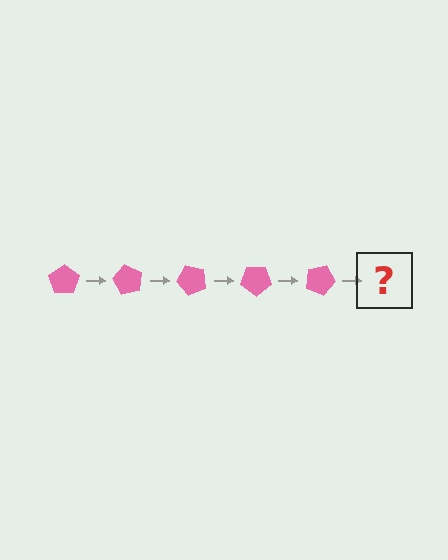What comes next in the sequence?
The next element should be a pink pentagon rotated 300 degrees.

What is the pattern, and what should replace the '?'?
The pattern is that the pentagon rotates 60 degrees each step. The '?' should be a pink pentagon rotated 300 degrees.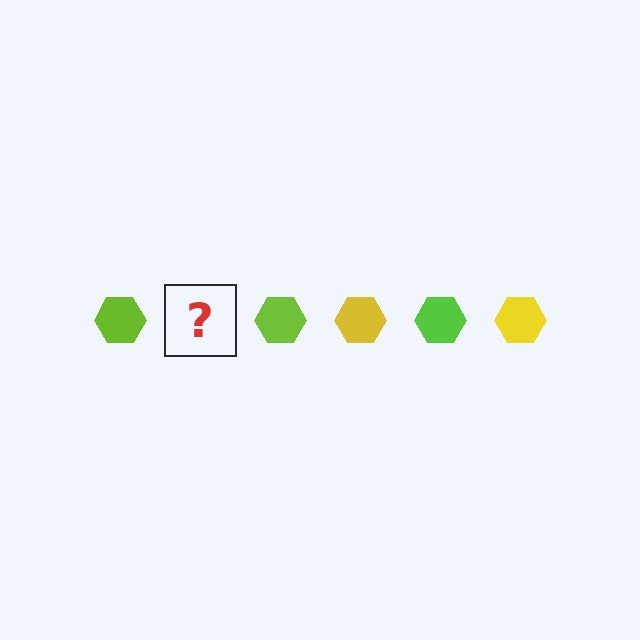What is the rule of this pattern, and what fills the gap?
The rule is that the pattern cycles through lime, yellow hexagons. The gap should be filled with a yellow hexagon.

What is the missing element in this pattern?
The missing element is a yellow hexagon.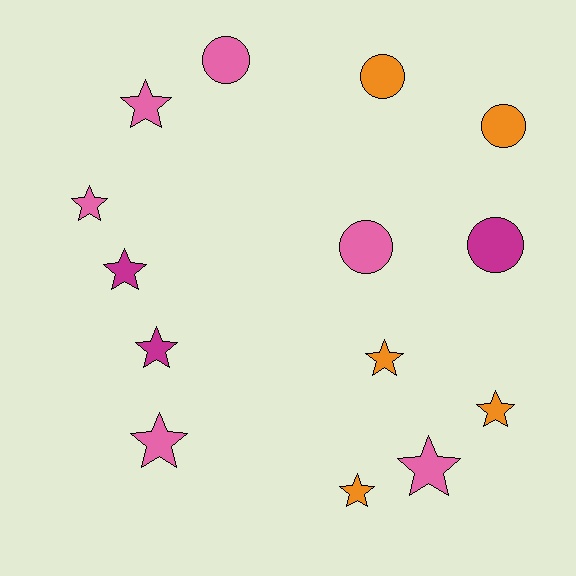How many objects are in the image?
There are 14 objects.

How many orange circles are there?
There are 2 orange circles.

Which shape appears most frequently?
Star, with 9 objects.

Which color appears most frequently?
Pink, with 6 objects.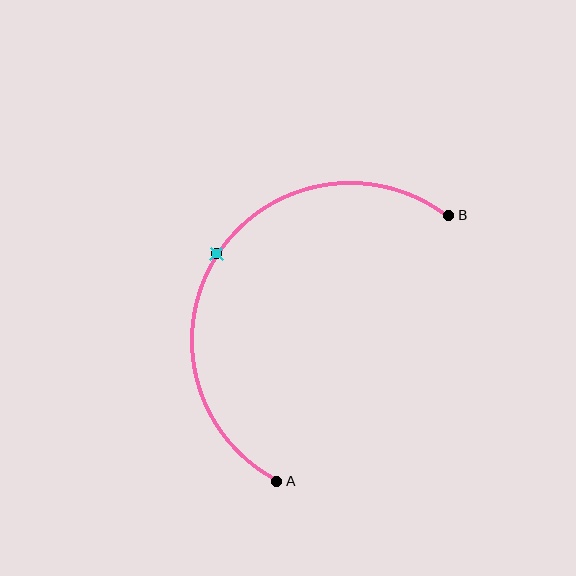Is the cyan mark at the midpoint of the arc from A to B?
Yes. The cyan mark lies on the arc at equal arc-length from both A and B — it is the arc midpoint.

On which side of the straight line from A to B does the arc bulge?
The arc bulges to the left of the straight line connecting A and B.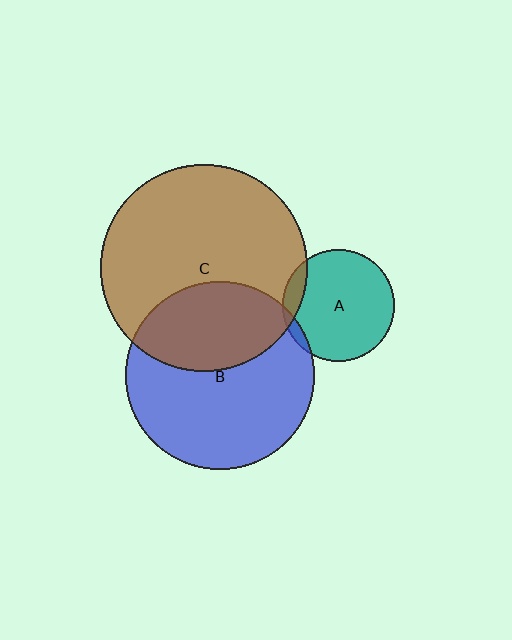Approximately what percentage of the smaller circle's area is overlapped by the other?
Approximately 10%.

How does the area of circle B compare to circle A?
Approximately 2.8 times.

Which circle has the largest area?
Circle C (brown).